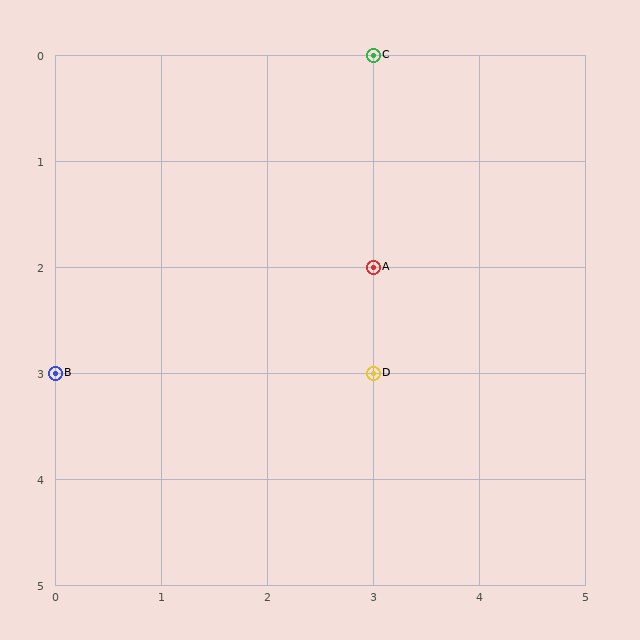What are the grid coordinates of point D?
Point D is at grid coordinates (3, 3).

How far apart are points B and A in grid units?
Points B and A are 3 columns and 1 row apart (about 3.2 grid units diagonally).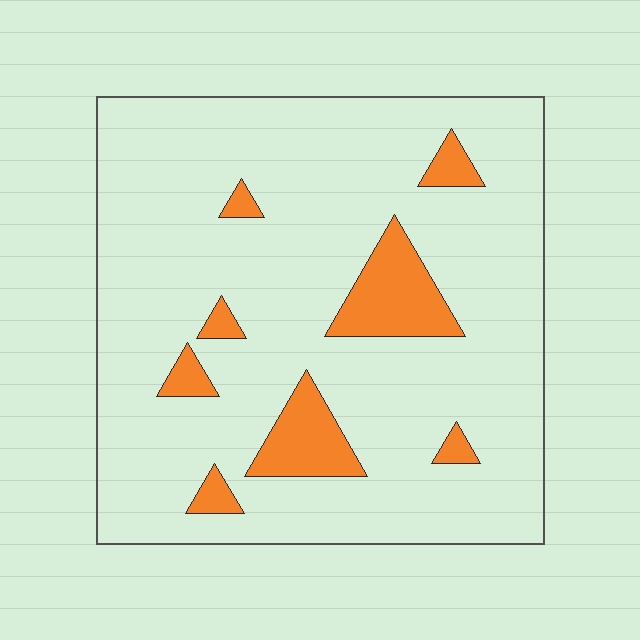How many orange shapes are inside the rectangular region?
8.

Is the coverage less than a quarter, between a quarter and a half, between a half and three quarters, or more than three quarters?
Less than a quarter.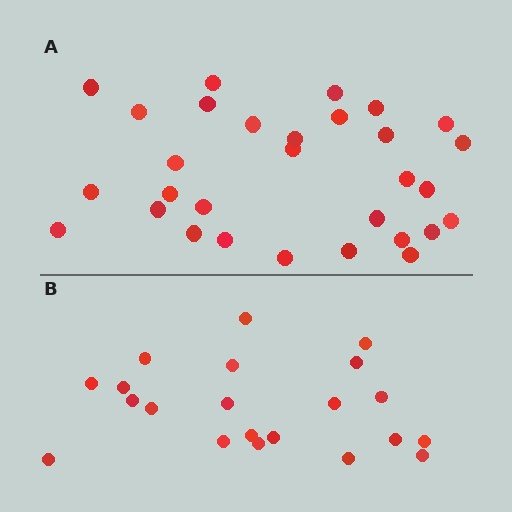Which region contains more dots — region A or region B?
Region A (the top region) has more dots.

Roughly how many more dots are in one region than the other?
Region A has roughly 8 or so more dots than region B.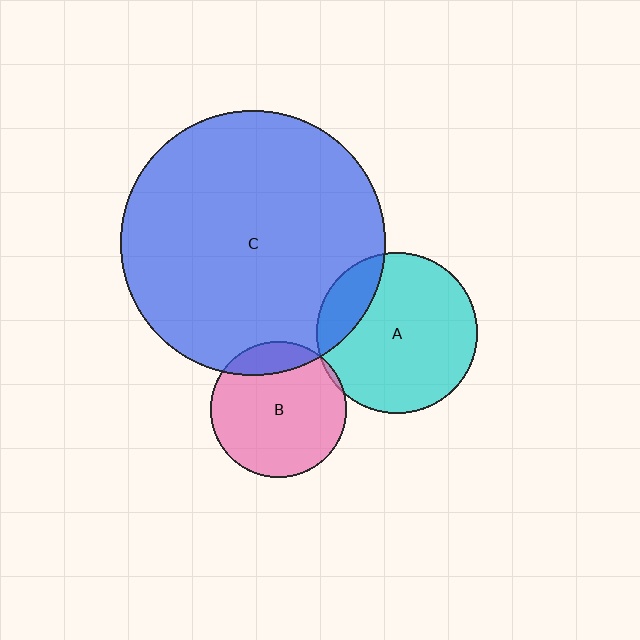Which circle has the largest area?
Circle C (blue).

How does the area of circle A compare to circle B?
Approximately 1.4 times.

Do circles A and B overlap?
Yes.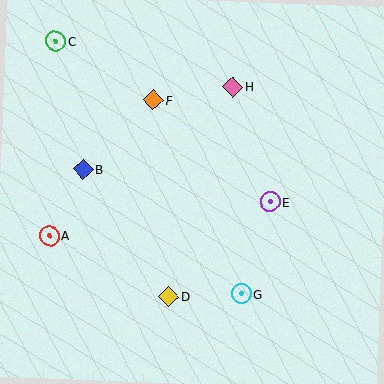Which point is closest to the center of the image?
Point E at (270, 202) is closest to the center.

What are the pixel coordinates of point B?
Point B is at (83, 169).